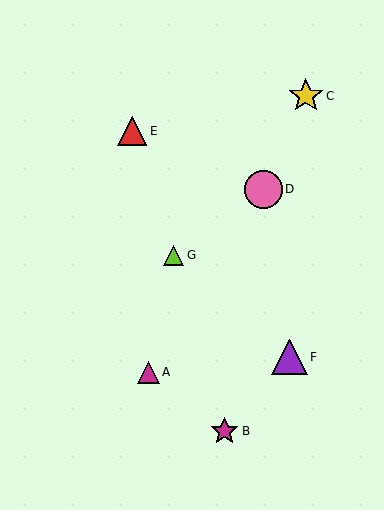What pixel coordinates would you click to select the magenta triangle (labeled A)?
Click at (148, 372) to select the magenta triangle A.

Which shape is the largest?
The pink circle (labeled D) is the largest.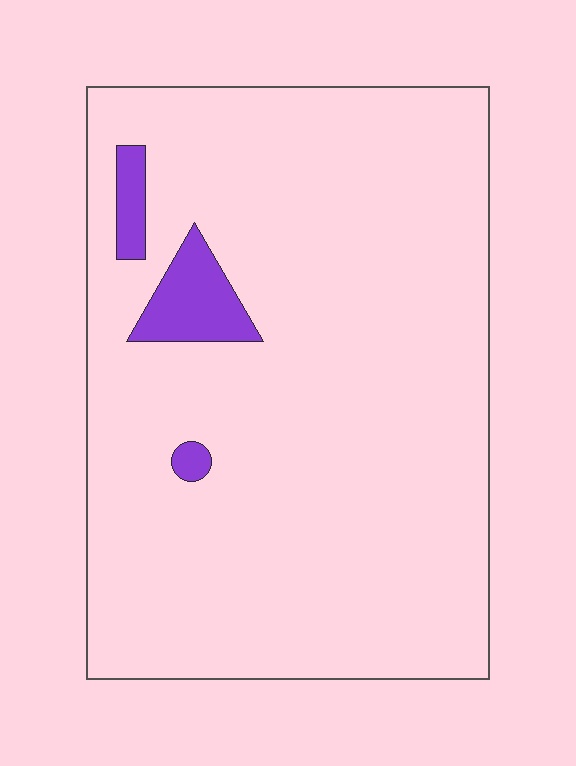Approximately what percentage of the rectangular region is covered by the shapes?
Approximately 5%.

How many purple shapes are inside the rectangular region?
3.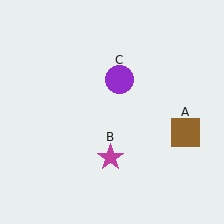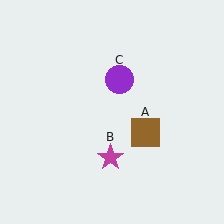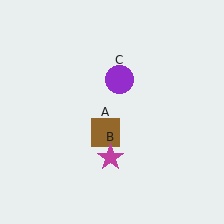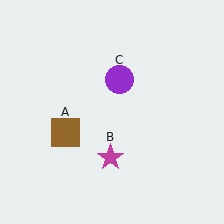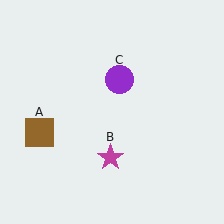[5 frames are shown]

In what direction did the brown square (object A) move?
The brown square (object A) moved left.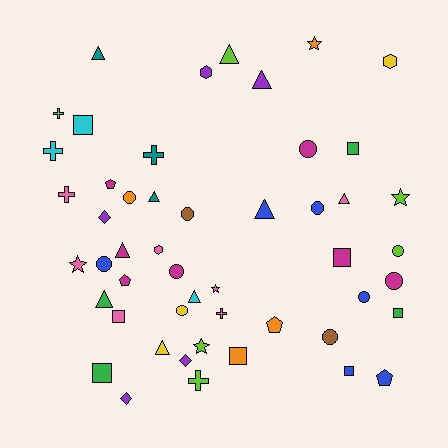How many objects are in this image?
There are 50 objects.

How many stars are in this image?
There are 5 stars.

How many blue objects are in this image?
There are 6 blue objects.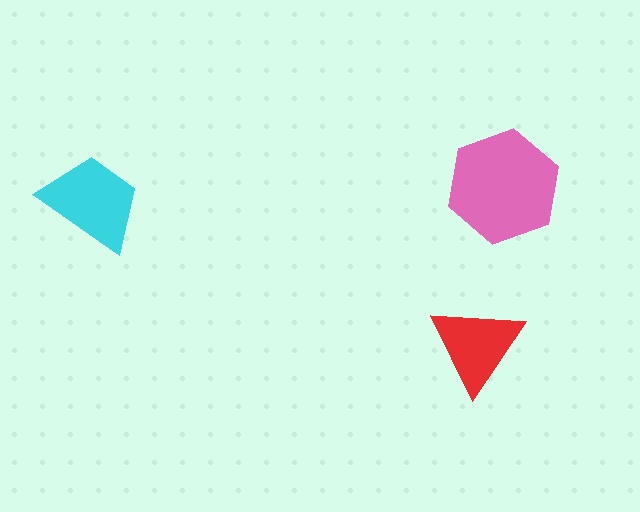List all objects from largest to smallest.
The pink hexagon, the cyan trapezoid, the red triangle.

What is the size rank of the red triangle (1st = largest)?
3rd.